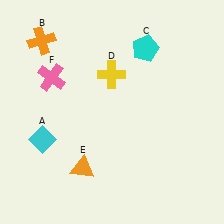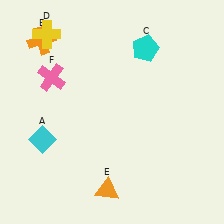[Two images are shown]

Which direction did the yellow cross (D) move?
The yellow cross (D) moved left.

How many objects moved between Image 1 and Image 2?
2 objects moved between the two images.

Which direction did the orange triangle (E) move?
The orange triangle (E) moved right.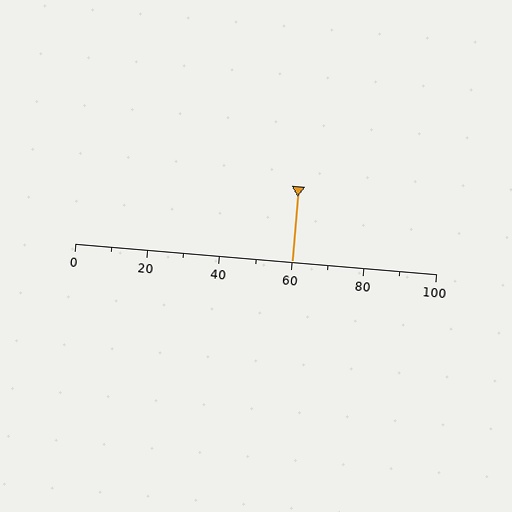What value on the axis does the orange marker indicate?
The marker indicates approximately 60.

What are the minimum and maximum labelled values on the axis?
The axis runs from 0 to 100.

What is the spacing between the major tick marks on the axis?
The major ticks are spaced 20 apart.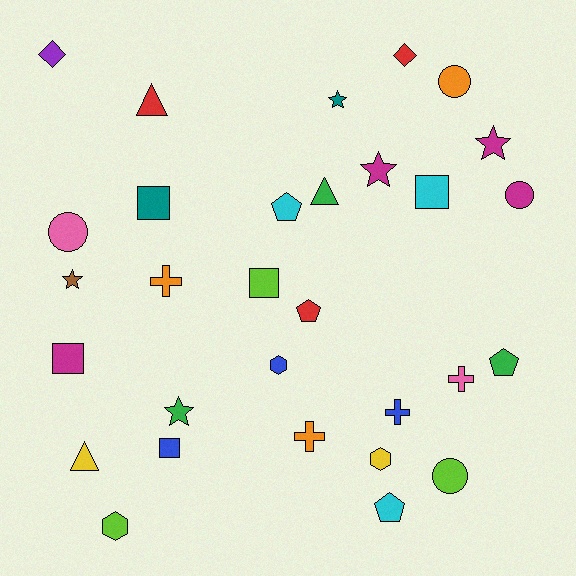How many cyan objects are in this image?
There are 3 cyan objects.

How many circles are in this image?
There are 4 circles.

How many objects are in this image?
There are 30 objects.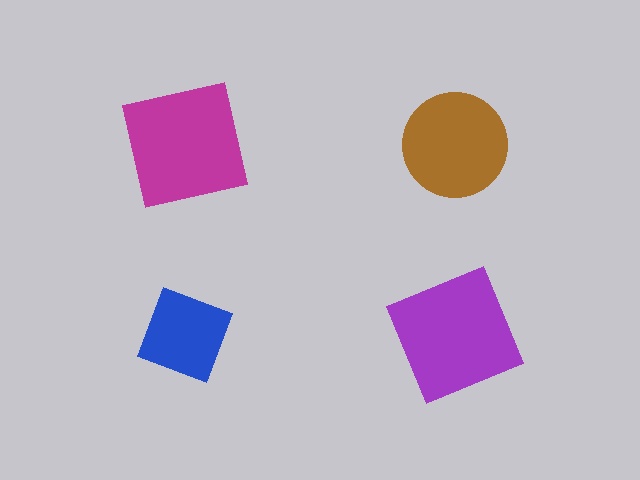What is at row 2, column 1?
A blue diamond.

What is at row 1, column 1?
A magenta square.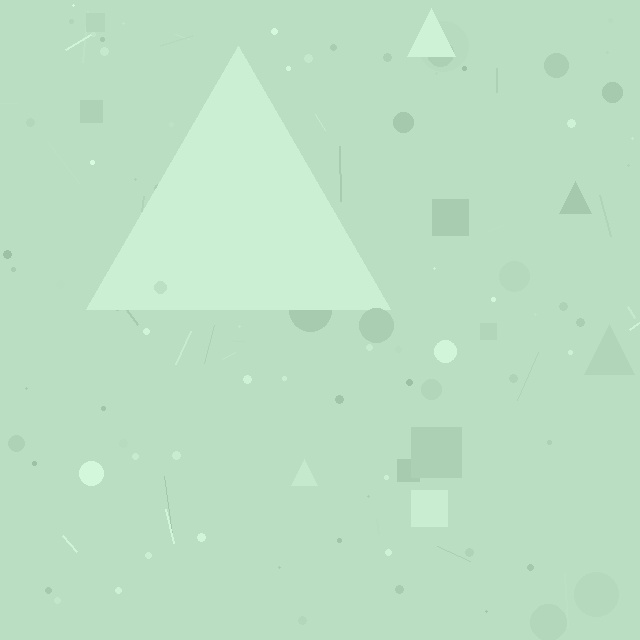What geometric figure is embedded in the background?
A triangle is embedded in the background.